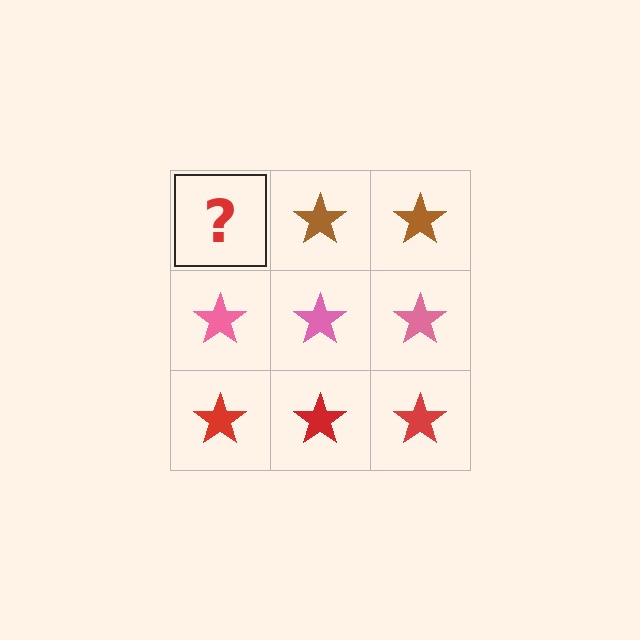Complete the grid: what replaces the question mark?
The question mark should be replaced with a brown star.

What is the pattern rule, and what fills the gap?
The rule is that each row has a consistent color. The gap should be filled with a brown star.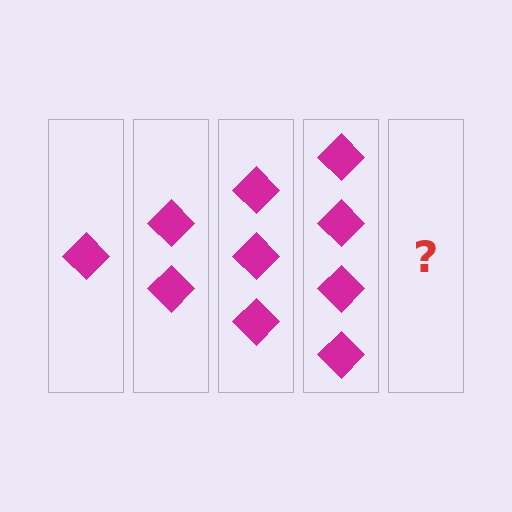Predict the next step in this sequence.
The next step is 5 diamonds.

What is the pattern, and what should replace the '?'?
The pattern is that each step adds one more diamond. The '?' should be 5 diamonds.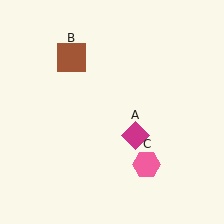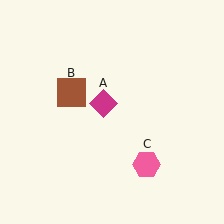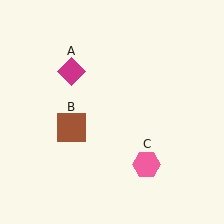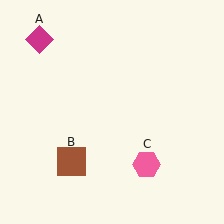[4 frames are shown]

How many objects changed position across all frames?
2 objects changed position: magenta diamond (object A), brown square (object B).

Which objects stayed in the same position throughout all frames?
Pink hexagon (object C) remained stationary.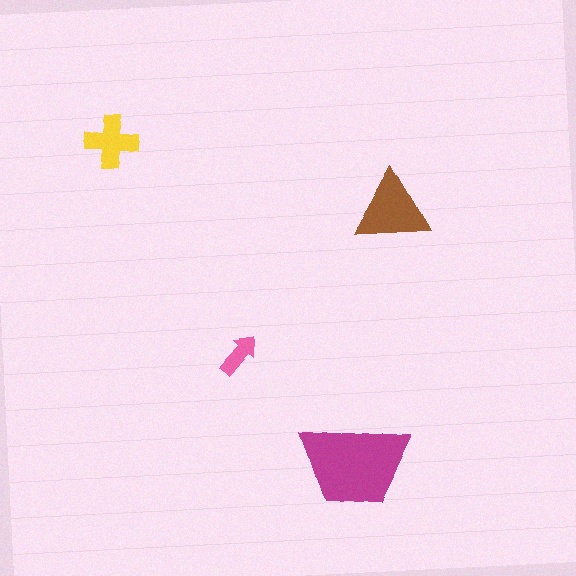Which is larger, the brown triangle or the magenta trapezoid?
The magenta trapezoid.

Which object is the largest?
The magenta trapezoid.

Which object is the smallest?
The pink arrow.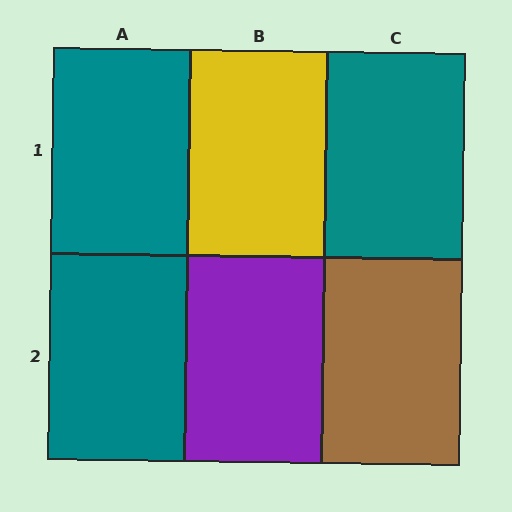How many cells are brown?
1 cell is brown.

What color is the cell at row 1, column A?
Teal.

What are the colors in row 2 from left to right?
Teal, purple, brown.